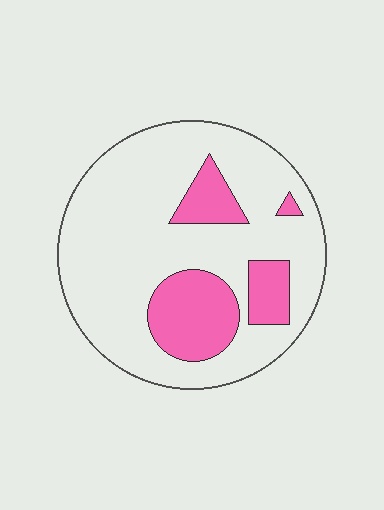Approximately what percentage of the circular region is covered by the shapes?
Approximately 20%.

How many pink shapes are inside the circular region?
4.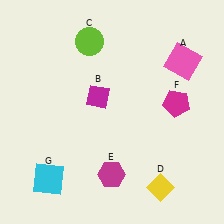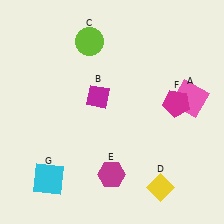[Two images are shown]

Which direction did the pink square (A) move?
The pink square (A) moved down.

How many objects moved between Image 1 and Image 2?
1 object moved between the two images.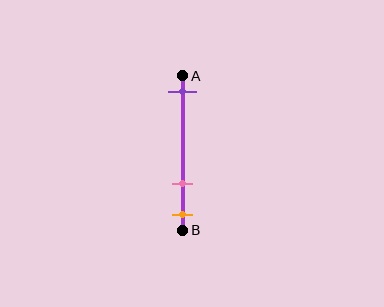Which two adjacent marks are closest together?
The pink and orange marks are the closest adjacent pair.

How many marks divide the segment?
There are 3 marks dividing the segment.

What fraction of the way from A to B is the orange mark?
The orange mark is approximately 90% (0.9) of the way from A to B.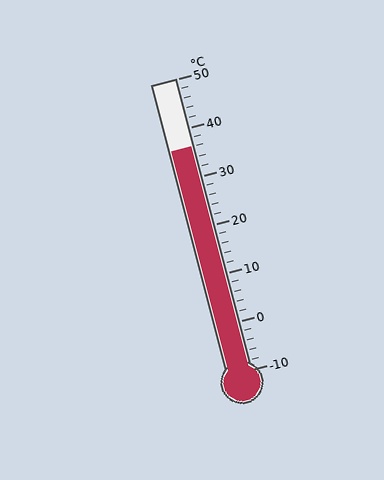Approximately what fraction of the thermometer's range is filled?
The thermometer is filled to approximately 75% of its range.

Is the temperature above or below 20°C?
The temperature is above 20°C.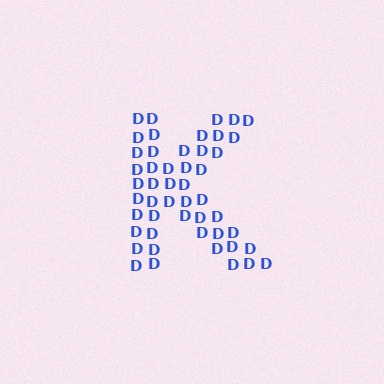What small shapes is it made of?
It is made of small letter D's.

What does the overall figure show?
The overall figure shows the letter K.